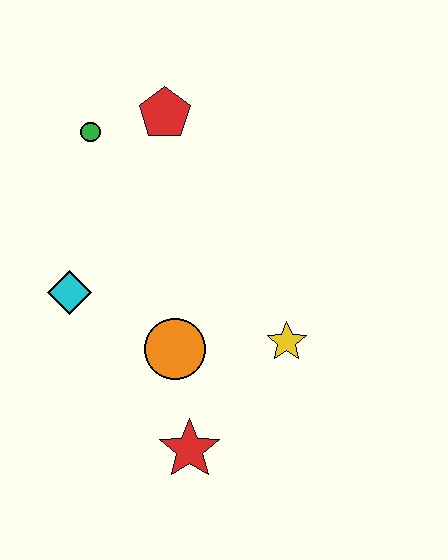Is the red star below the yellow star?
Yes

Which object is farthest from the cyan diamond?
The yellow star is farthest from the cyan diamond.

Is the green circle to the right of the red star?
No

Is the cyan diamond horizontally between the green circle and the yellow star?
No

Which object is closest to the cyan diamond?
The orange circle is closest to the cyan diamond.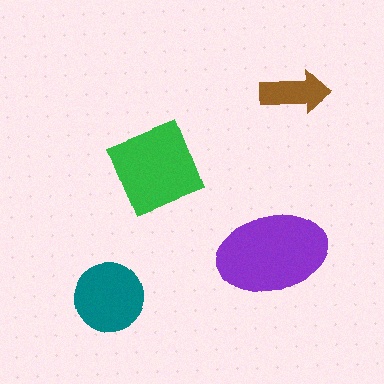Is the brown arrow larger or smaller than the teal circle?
Smaller.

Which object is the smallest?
The brown arrow.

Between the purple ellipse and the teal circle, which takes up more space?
The purple ellipse.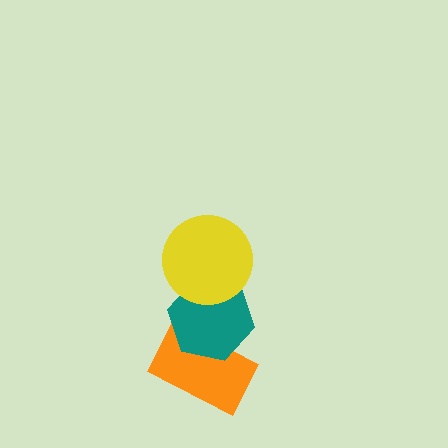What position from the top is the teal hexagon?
The teal hexagon is 2nd from the top.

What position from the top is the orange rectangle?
The orange rectangle is 3rd from the top.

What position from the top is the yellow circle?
The yellow circle is 1st from the top.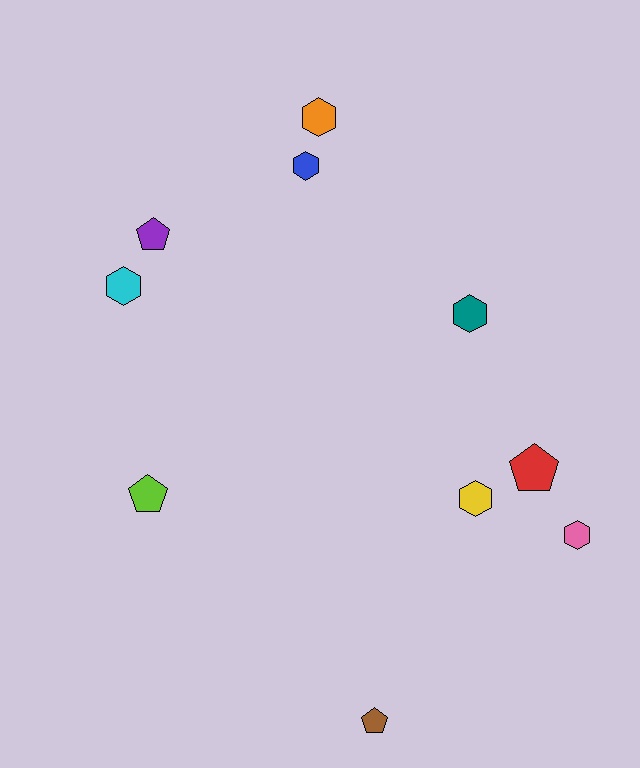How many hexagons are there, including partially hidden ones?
There are 6 hexagons.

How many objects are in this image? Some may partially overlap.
There are 10 objects.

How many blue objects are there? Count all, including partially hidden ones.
There is 1 blue object.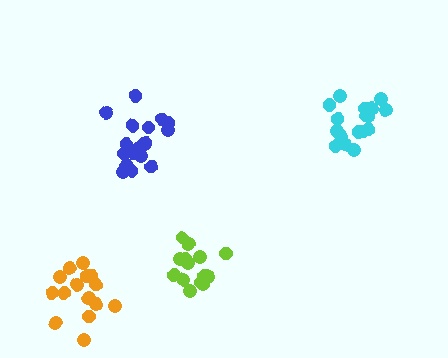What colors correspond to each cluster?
The clusters are colored: cyan, blue, lime, orange.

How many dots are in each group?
Group 1: 19 dots, Group 2: 19 dots, Group 3: 14 dots, Group 4: 15 dots (67 total).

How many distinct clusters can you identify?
There are 4 distinct clusters.